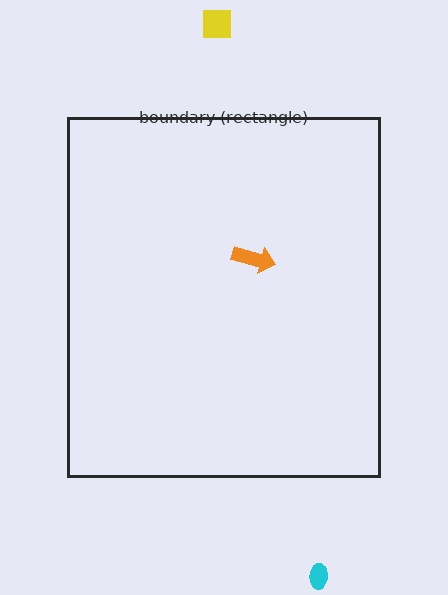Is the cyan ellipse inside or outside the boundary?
Outside.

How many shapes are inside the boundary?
1 inside, 2 outside.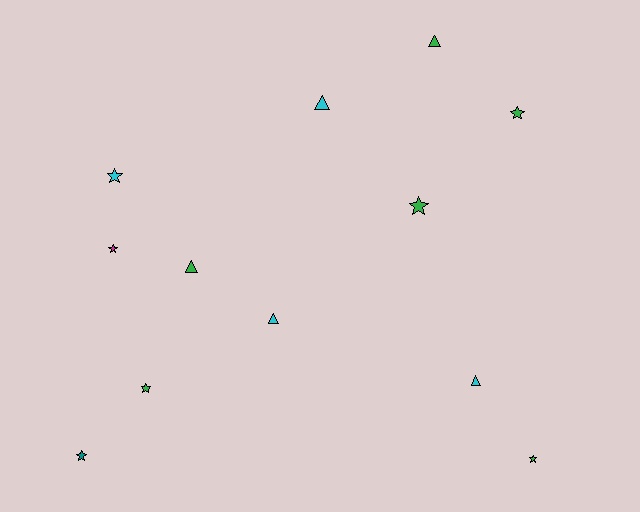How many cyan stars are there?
There is 1 cyan star.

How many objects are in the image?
There are 12 objects.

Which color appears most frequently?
Green, with 6 objects.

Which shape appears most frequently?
Star, with 7 objects.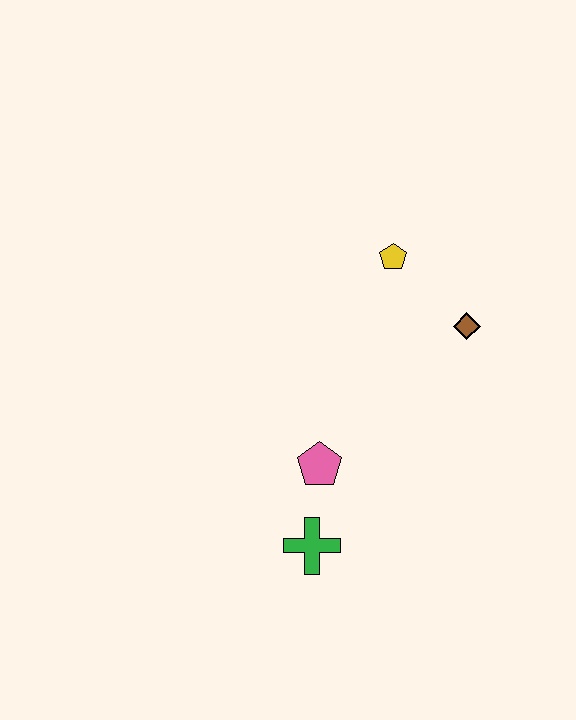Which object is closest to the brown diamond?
The yellow pentagon is closest to the brown diamond.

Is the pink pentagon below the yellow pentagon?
Yes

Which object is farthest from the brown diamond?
The green cross is farthest from the brown diamond.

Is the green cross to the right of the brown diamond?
No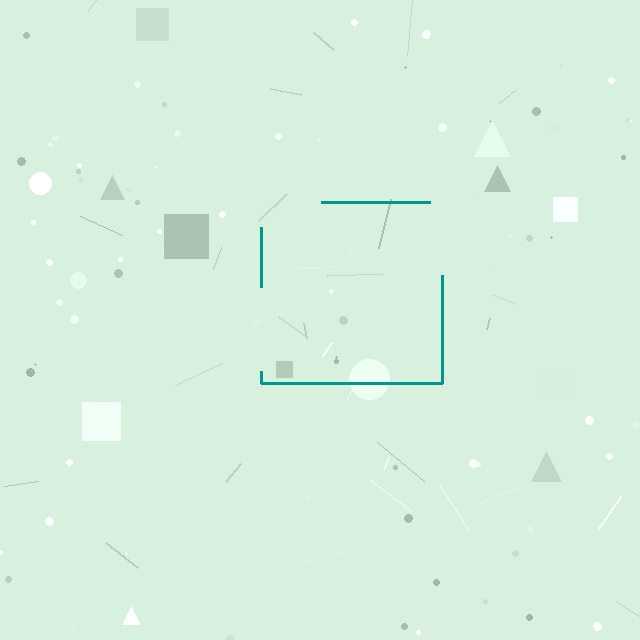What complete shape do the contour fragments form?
The contour fragments form a square.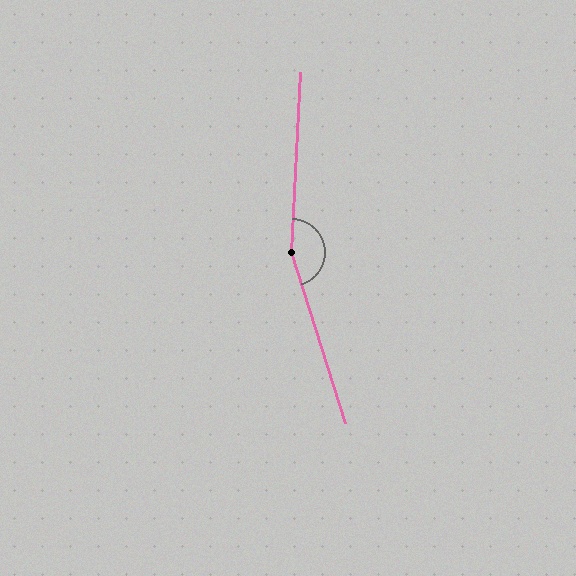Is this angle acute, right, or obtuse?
It is obtuse.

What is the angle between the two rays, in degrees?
Approximately 159 degrees.